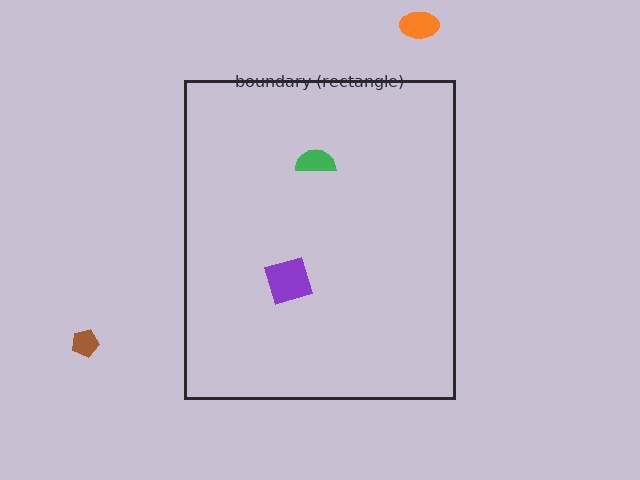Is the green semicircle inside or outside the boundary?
Inside.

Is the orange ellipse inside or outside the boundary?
Outside.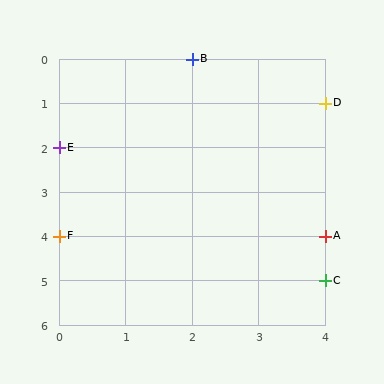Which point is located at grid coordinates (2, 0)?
Point B is at (2, 0).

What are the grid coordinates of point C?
Point C is at grid coordinates (4, 5).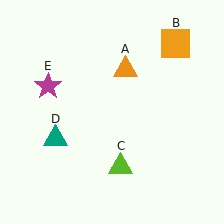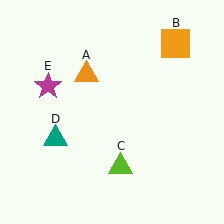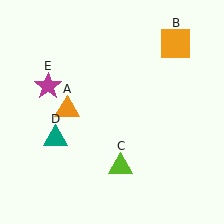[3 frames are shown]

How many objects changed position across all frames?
1 object changed position: orange triangle (object A).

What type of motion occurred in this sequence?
The orange triangle (object A) rotated counterclockwise around the center of the scene.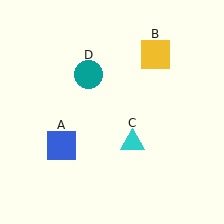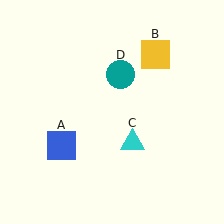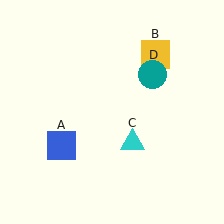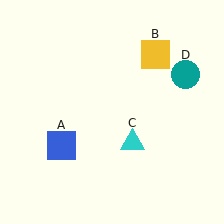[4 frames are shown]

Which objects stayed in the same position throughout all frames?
Blue square (object A) and yellow square (object B) and cyan triangle (object C) remained stationary.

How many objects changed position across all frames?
1 object changed position: teal circle (object D).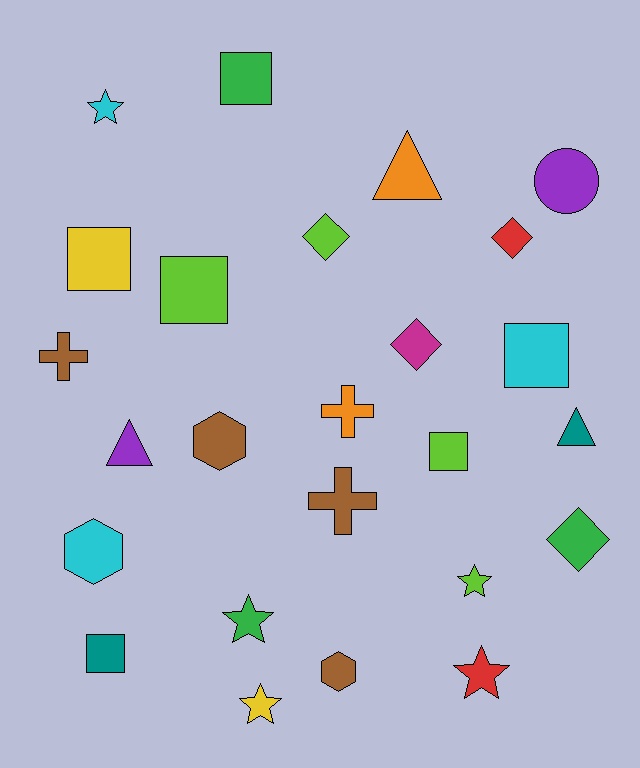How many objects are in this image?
There are 25 objects.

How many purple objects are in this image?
There are 2 purple objects.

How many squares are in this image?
There are 6 squares.